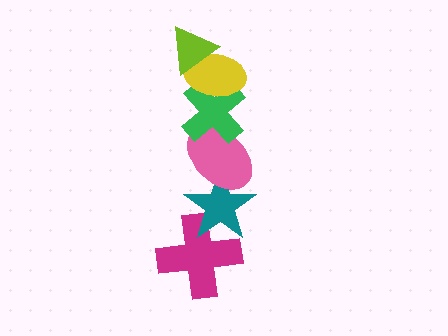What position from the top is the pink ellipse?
The pink ellipse is 4th from the top.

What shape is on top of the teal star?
The pink ellipse is on top of the teal star.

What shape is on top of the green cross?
The yellow ellipse is on top of the green cross.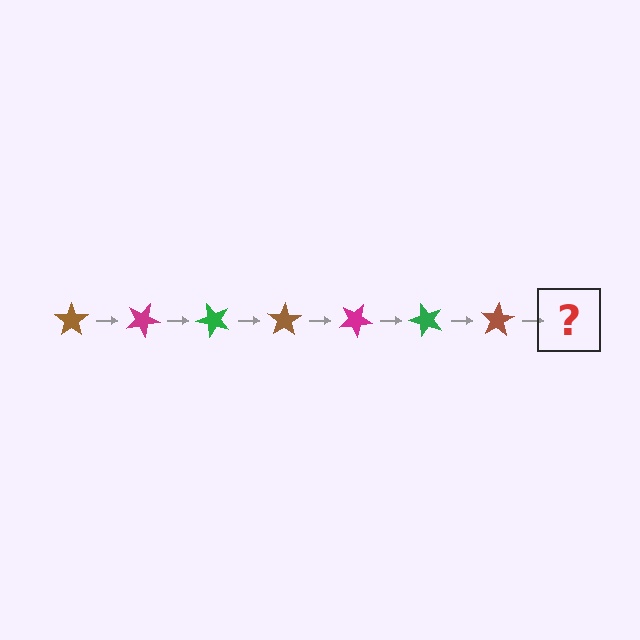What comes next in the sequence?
The next element should be a magenta star, rotated 175 degrees from the start.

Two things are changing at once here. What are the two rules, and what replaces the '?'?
The two rules are that it rotates 25 degrees each step and the color cycles through brown, magenta, and green. The '?' should be a magenta star, rotated 175 degrees from the start.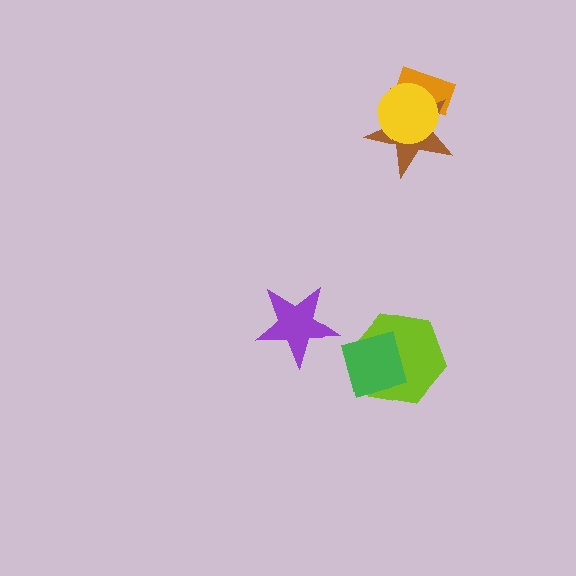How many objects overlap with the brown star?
2 objects overlap with the brown star.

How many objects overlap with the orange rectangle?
2 objects overlap with the orange rectangle.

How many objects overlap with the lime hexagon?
1 object overlaps with the lime hexagon.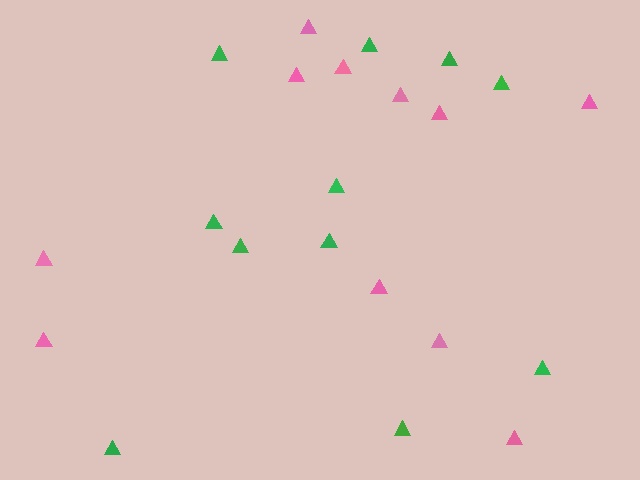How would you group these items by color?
There are 2 groups: one group of green triangles (11) and one group of pink triangles (11).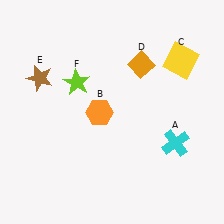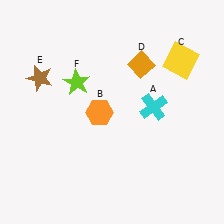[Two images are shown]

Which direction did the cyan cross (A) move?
The cyan cross (A) moved up.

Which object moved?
The cyan cross (A) moved up.